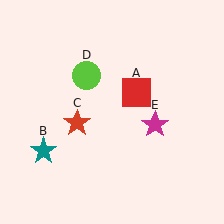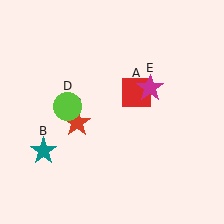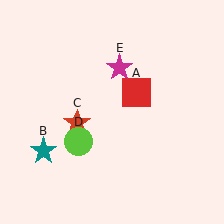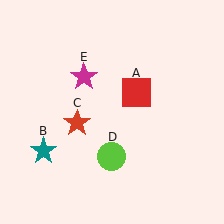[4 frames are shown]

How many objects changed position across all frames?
2 objects changed position: lime circle (object D), magenta star (object E).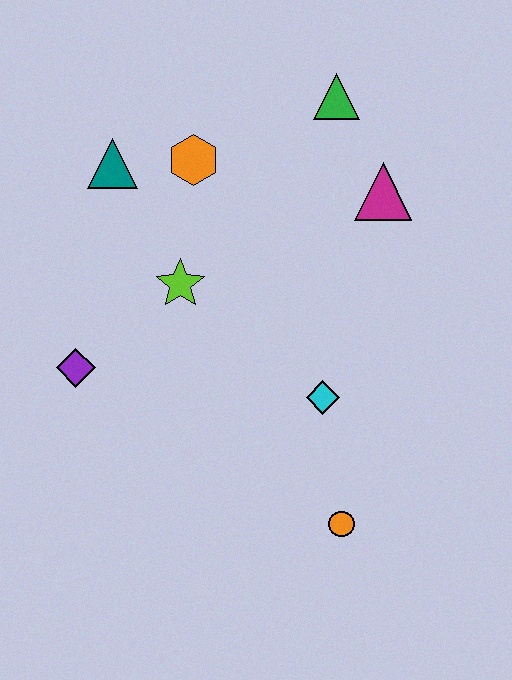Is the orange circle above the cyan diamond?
No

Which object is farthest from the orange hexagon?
The orange circle is farthest from the orange hexagon.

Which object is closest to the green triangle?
The magenta triangle is closest to the green triangle.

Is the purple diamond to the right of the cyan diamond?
No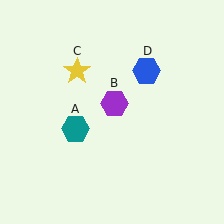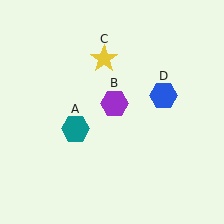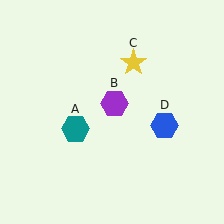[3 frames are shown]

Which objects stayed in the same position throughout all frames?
Teal hexagon (object A) and purple hexagon (object B) remained stationary.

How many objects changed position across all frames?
2 objects changed position: yellow star (object C), blue hexagon (object D).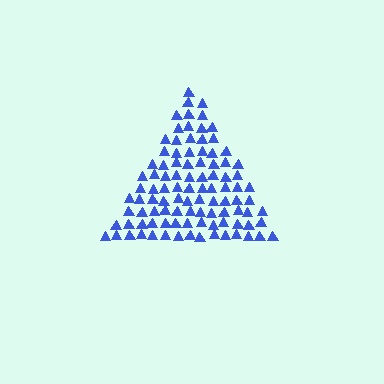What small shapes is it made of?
It is made of small triangles.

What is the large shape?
The large shape is a triangle.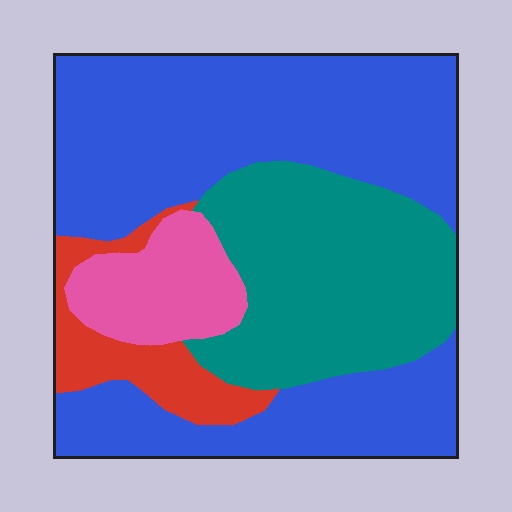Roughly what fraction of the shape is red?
Red takes up less than a sixth of the shape.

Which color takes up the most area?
Blue, at roughly 55%.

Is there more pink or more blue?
Blue.